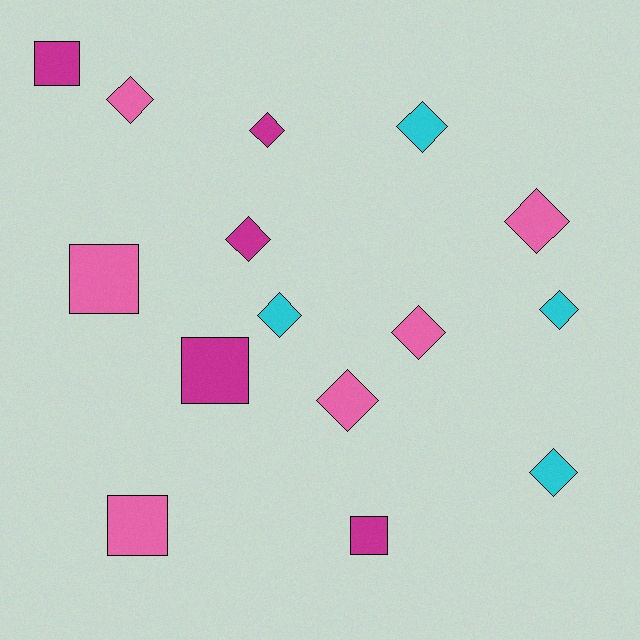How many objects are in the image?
There are 15 objects.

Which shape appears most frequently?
Diamond, with 10 objects.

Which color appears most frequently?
Pink, with 6 objects.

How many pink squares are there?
There are 2 pink squares.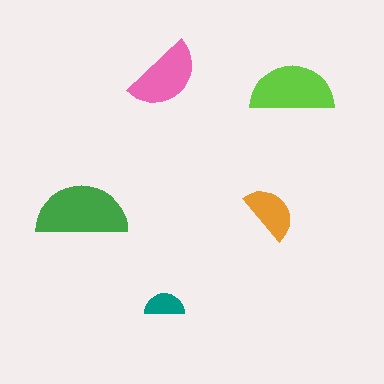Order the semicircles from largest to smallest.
the green one, the lime one, the pink one, the orange one, the teal one.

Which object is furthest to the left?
The green semicircle is leftmost.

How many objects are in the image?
There are 5 objects in the image.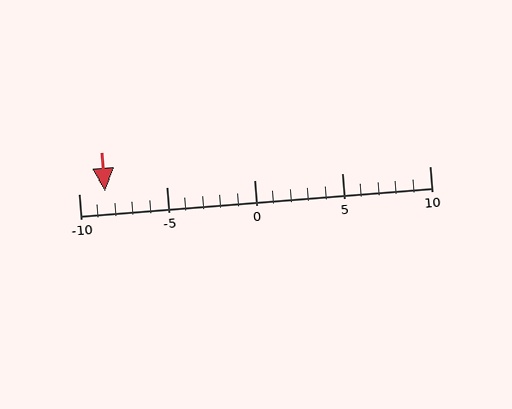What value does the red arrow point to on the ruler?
The red arrow points to approximately -8.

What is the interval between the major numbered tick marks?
The major tick marks are spaced 5 units apart.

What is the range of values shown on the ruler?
The ruler shows values from -10 to 10.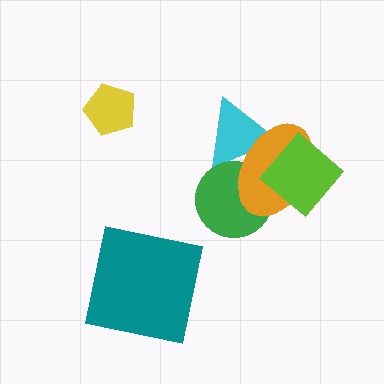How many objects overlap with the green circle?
3 objects overlap with the green circle.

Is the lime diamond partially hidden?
No, no other shape covers it.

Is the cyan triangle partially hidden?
Yes, it is partially covered by another shape.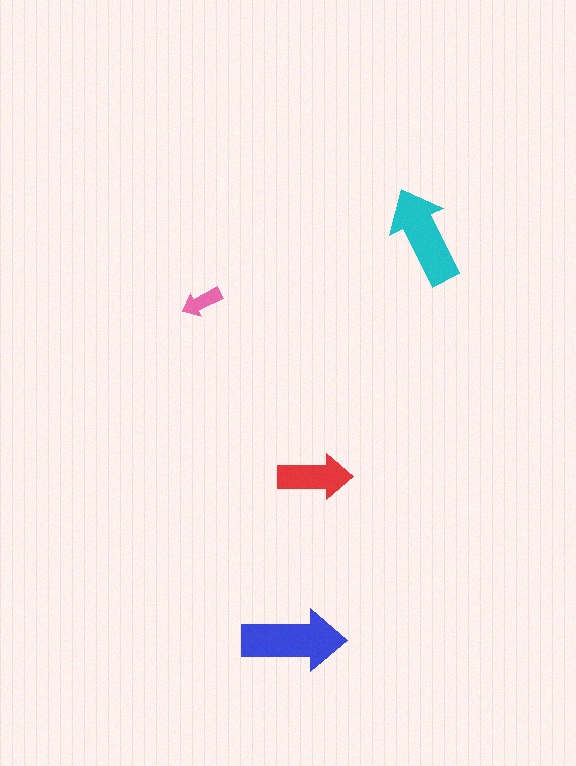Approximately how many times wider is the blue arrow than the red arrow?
About 1.5 times wider.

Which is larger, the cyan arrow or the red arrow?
The cyan one.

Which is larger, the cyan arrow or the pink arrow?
The cyan one.